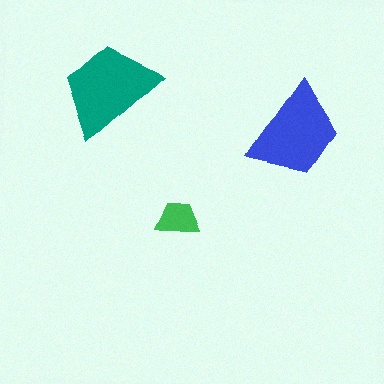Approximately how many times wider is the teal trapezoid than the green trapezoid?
About 2.5 times wider.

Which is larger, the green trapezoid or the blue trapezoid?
The blue one.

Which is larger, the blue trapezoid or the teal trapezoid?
The teal one.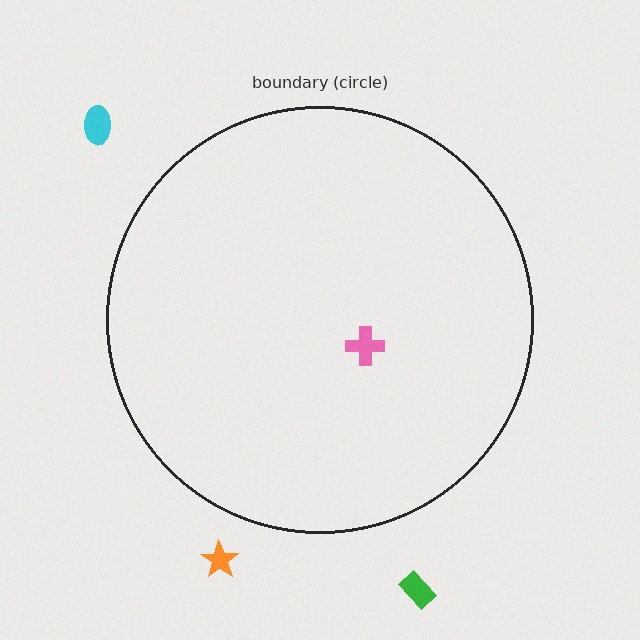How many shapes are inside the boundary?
1 inside, 3 outside.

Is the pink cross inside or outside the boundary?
Inside.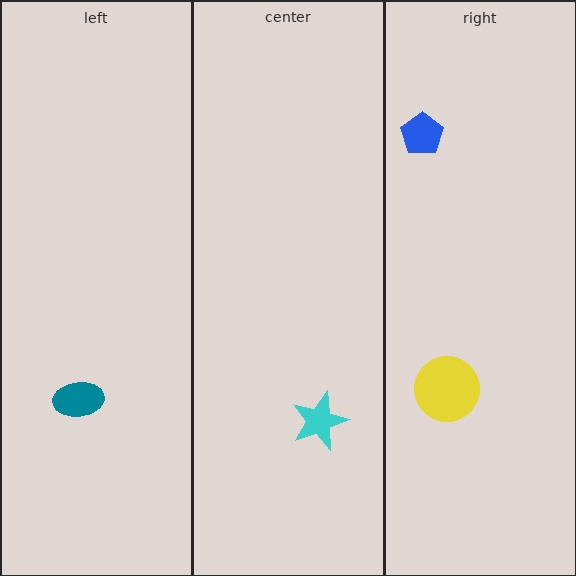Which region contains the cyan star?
The center region.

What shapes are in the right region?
The blue pentagon, the yellow circle.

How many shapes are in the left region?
1.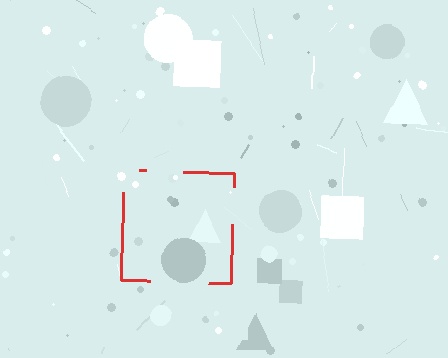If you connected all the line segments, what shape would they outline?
They would outline a square.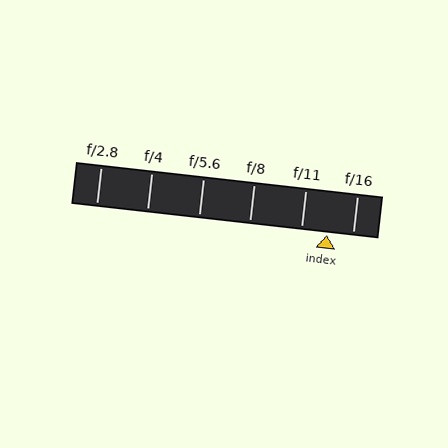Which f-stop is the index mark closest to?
The index mark is closest to f/16.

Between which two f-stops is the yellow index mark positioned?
The index mark is between f/11 and f/16.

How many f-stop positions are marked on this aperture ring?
There are 6 f-stop positions marked.